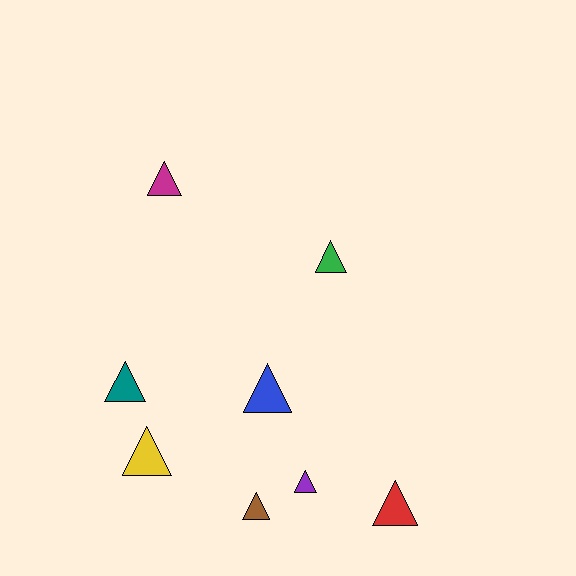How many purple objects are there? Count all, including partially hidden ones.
There is 1 purple object.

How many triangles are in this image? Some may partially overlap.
There are 8 triangles.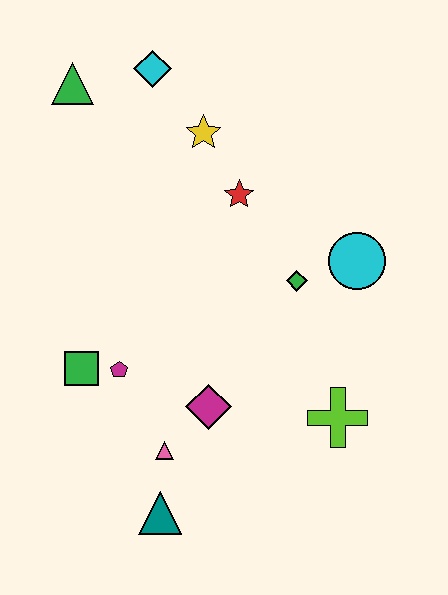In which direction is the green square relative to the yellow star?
The green square is below the yellow star.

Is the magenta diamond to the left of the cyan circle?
Yes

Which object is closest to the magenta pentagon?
The green square is closest to the magenta pentagon.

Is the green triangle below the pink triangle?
No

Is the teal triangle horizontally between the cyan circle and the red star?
No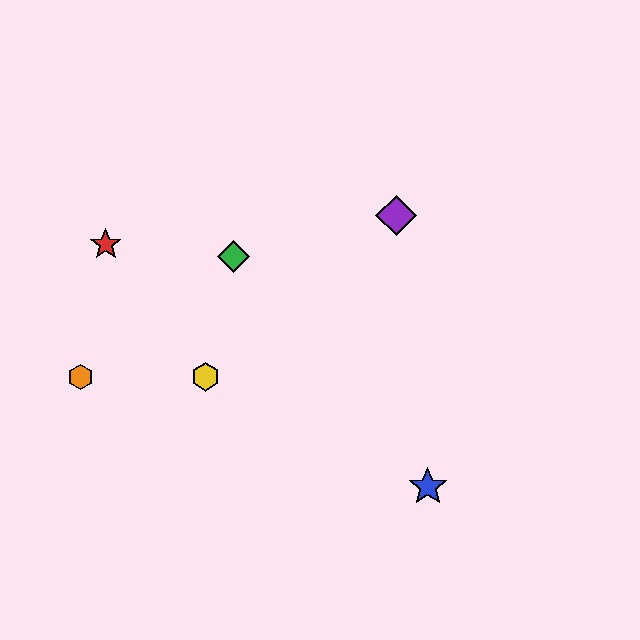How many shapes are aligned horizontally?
2 shapes (the yellow hexagon, the orange hexagon) are aligned horizontally.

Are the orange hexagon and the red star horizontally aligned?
No, the orange hexagon is at y≈377 and the red star is at y≈245.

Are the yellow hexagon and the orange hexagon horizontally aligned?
Yes, both are at y≈377.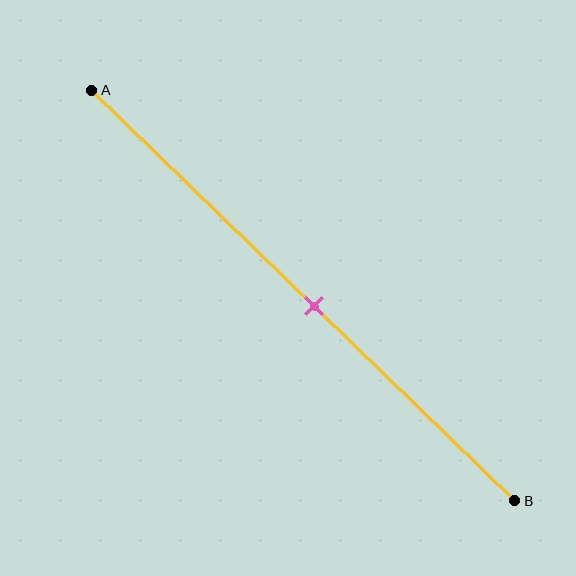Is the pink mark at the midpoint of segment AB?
Yes, the mark is approximately at the midpoint.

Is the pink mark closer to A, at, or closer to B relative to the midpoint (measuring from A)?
The pink mark is approximately at the midpoint of segment AB.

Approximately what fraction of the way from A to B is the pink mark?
The pink mark is approximately 55% of the way from A to B.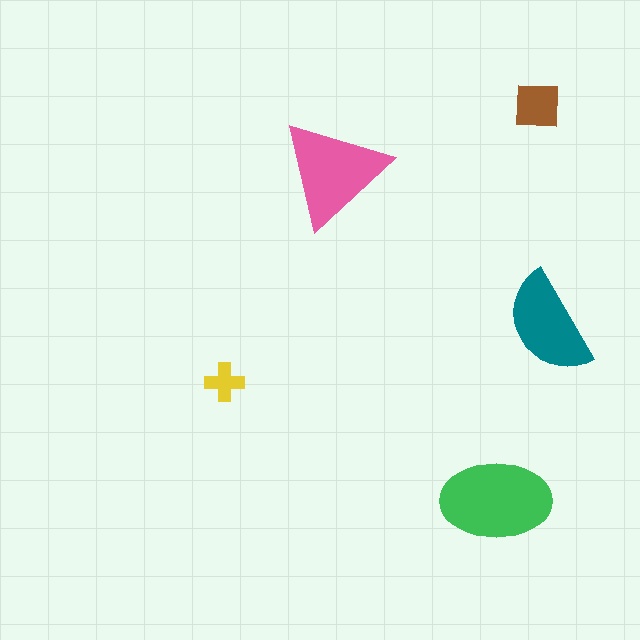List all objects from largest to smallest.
The green ellipse, the pink triangle, the teal semicircle, the brown square, the yellow cross.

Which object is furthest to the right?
The teal semicircle is rightmost.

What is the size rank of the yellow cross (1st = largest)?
5th.